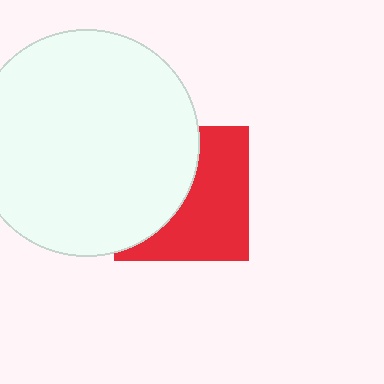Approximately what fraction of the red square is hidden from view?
Roughly 47% of the red square is hidden behind the white circle.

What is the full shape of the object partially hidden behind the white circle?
The partially hidden object is a red square.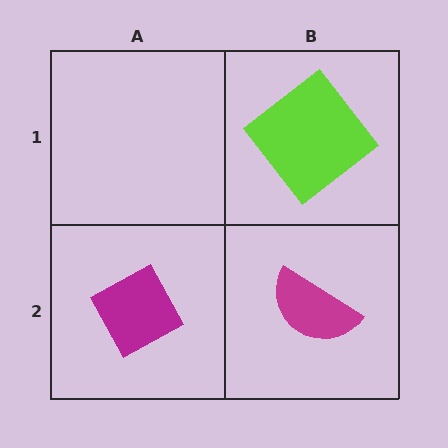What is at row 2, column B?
A magenta semicircle.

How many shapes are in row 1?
1 shape.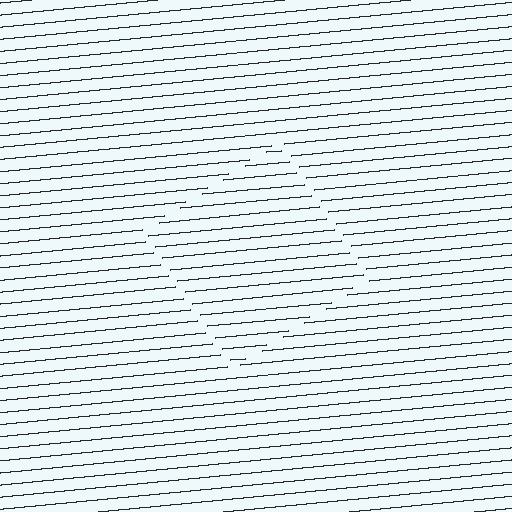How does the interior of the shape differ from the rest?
The interior of the shape contains the same grating, shifted by half a period — the contour is defined by the phase discontinuity where line-ends from the inner and outer gratings abut.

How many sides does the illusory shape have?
4 sides — the line-ends trace a square.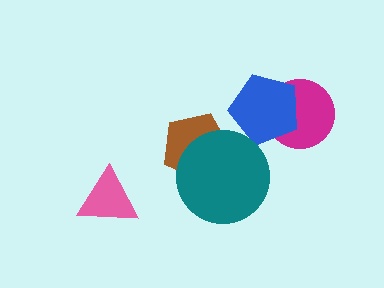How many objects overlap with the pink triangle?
0 objects overlap with the pink triangle.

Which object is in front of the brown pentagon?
The teal circle is in front of the brown pentagon.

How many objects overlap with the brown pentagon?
1 object overlaps with the brown pentagon.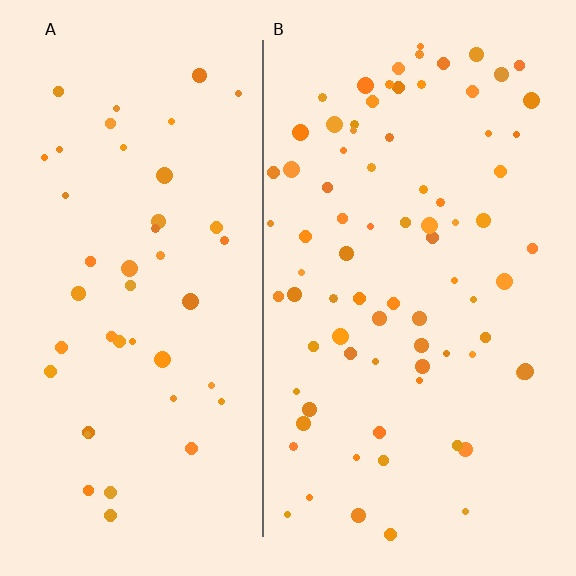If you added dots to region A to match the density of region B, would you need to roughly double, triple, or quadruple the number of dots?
Approximately double.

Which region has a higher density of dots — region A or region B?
B (the right).